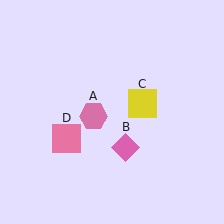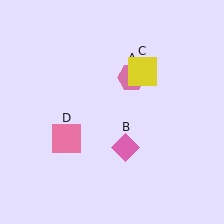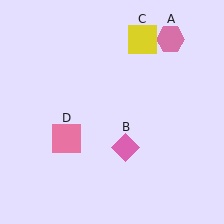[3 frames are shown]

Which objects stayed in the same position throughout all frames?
Pink diamond (object B) and pink square (object D) remained stationary.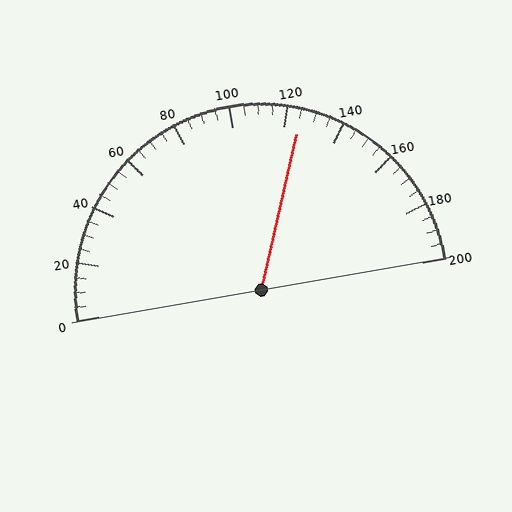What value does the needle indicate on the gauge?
The needle indicates approximately 125.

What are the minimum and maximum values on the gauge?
The gauge ranges from 0 to 200.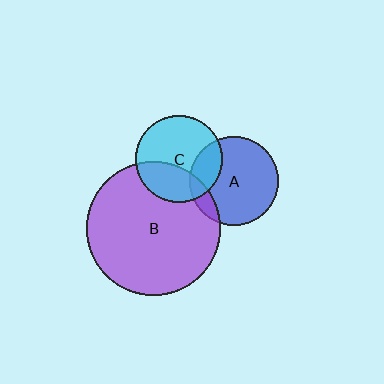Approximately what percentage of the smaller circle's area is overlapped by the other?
Approximately 10%.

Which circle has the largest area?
Circle B (purple).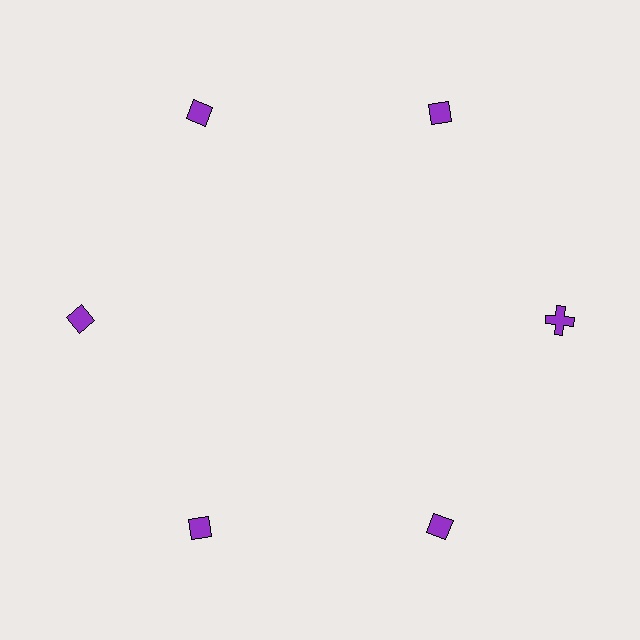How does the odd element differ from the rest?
It has a different shape: cross instead of diamond.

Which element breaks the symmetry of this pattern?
The purple cross at roughly the 3 o'clock position breaks the symmetry. All other shapes are purple diamonds.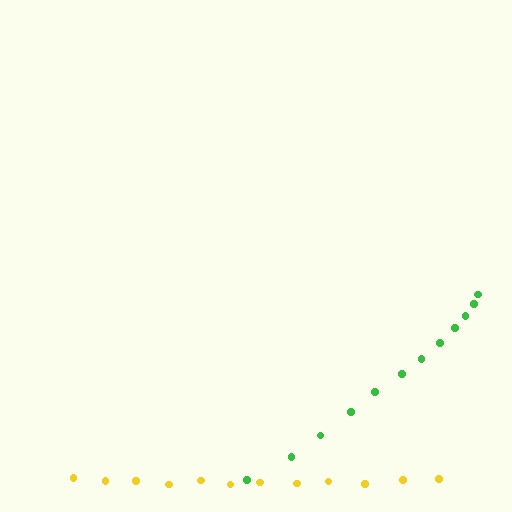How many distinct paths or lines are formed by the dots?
There are 2 distinct paths.